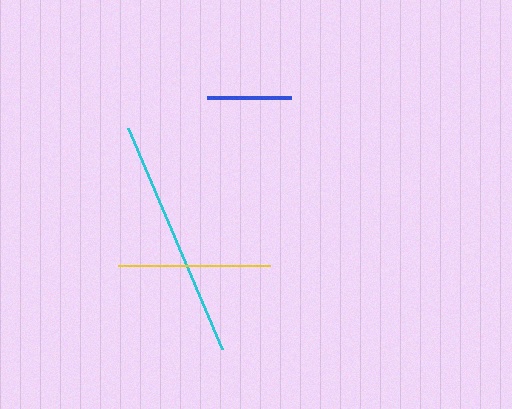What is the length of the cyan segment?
The cyan segment is approximately 240 pixels long.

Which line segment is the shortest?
The blue line is the shortest at approximately 84 pixels.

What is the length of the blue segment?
The blue segment is approximately 84 pixels long.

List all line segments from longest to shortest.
From longest to shortest: cyan, yellow, blue.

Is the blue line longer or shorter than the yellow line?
The yellow line is longer than the blue line.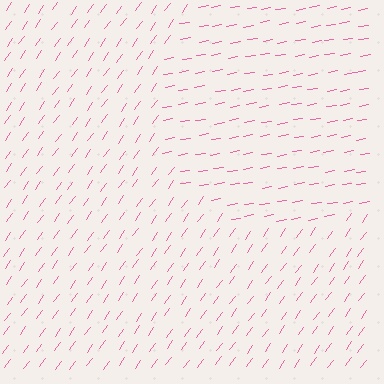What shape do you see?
I see a circle.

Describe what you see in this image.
The image is filled with small pink line segments. A circle region in the image has lines oriented differently from the surrounding lines, creating a visible texture boundary.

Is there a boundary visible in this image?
Yes, there is a texture boundary formed by a change in line orientation.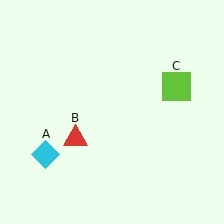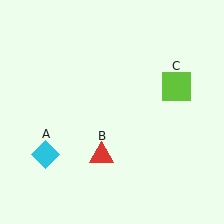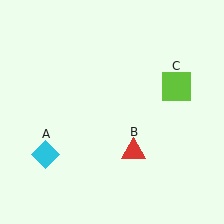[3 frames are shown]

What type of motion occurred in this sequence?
The red triangle (object B) rotated counterclockwise around the center of the scene.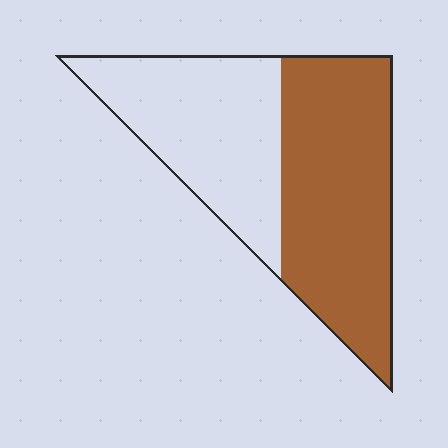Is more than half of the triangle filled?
Yes.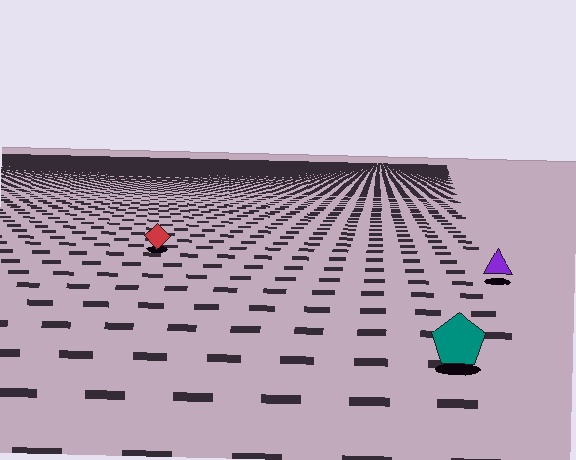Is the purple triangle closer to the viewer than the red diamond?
Yes. The purple triangle is closer — you can tell from the texture gradient: the ground texture is coarser near it.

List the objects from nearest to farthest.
From nearest to farthest: the teal pentagon, the purple triangle, the red diamond.